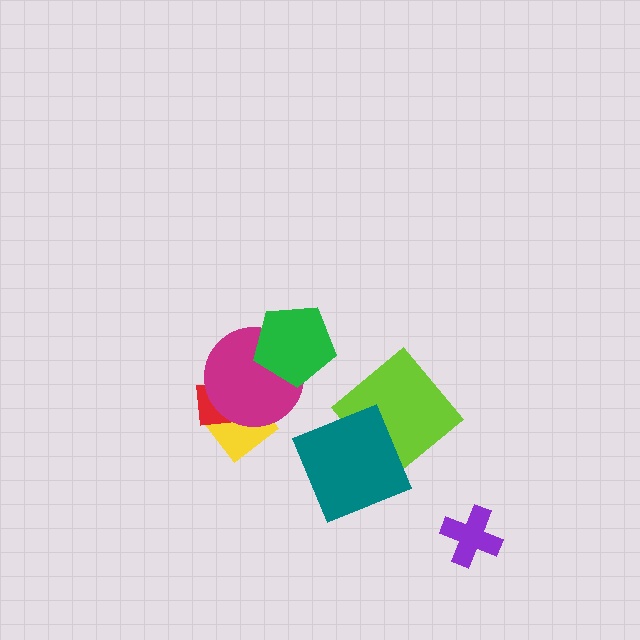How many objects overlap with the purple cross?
0 objects overlap with the purple cross.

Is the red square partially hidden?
Yes, it is partially covered by another shape.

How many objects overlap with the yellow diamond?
2 objects overlap with the yellow diamond.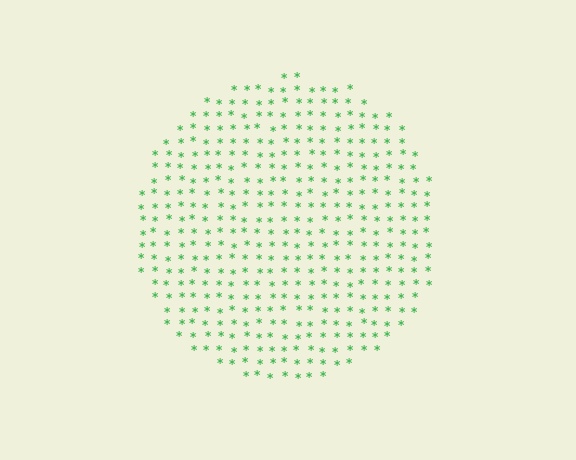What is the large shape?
The large shape is a circle.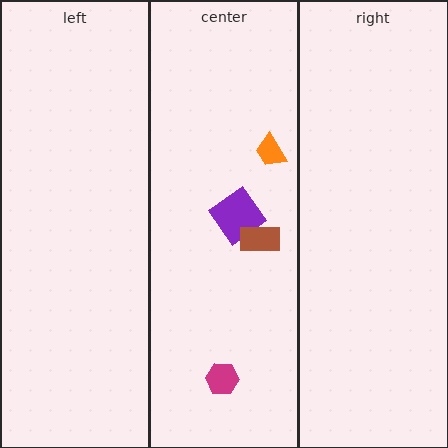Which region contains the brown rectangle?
The center region.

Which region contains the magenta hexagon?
The center region.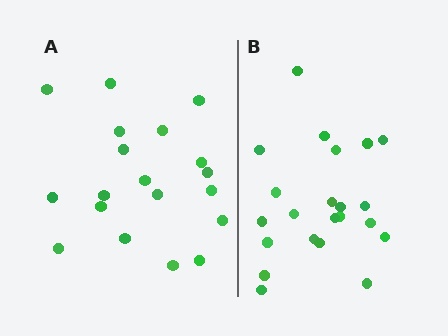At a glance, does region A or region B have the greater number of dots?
Region B (the right region) has more dots.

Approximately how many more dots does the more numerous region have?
Region B has just a few more — roughly 2 or 3 more dots than region A.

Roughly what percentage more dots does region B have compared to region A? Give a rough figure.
About 15% more.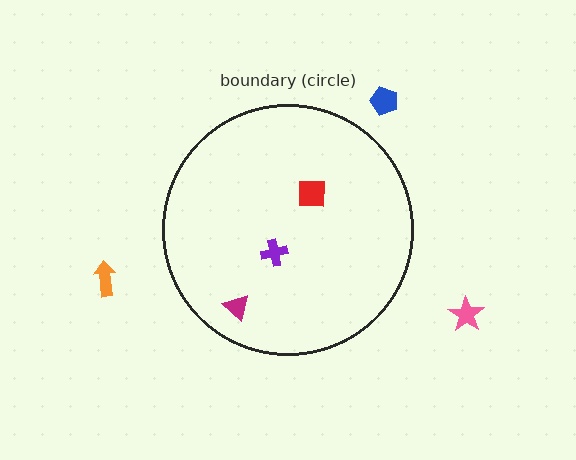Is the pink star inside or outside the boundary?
Outside.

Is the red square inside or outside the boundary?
Inside.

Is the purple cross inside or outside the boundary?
Inside.